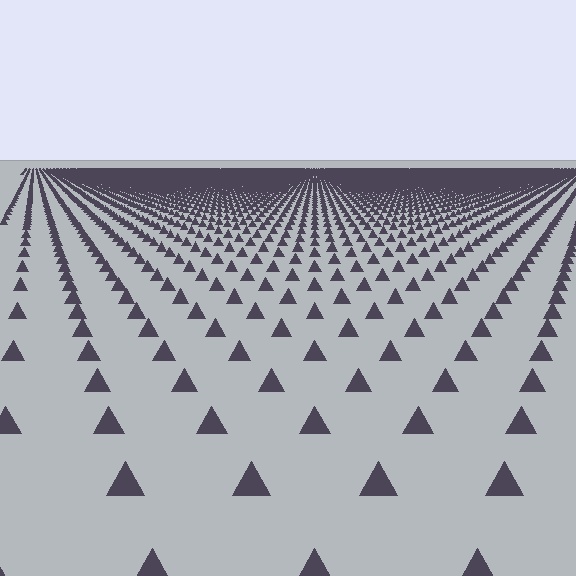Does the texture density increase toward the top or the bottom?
Density increases toward the top.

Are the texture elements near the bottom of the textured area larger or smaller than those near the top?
Larger. Near the bottom, elements are closer to the viewer and appear at a bigger on-screen size.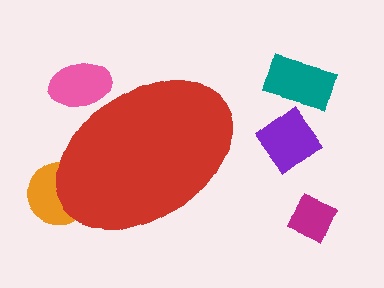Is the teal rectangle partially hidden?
No, the teal rectangle is fully visible.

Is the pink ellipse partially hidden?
Yes, the pink ellipse is partially hidden behind the red ellipse.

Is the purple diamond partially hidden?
No, the purple diamond is fully visible.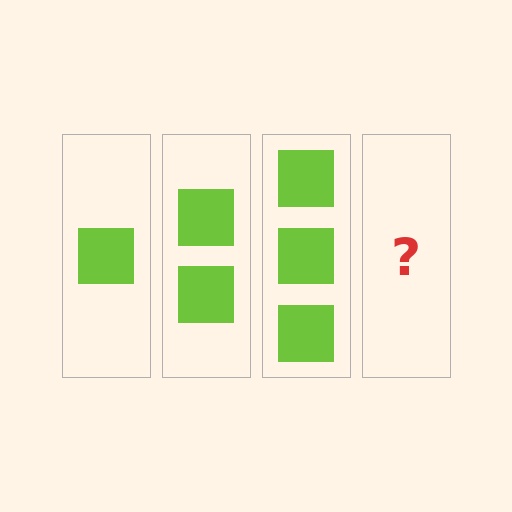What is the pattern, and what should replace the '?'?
The pattern is that each step adds one more square. The '?' should be 4 squares.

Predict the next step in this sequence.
The next step is 4 squares.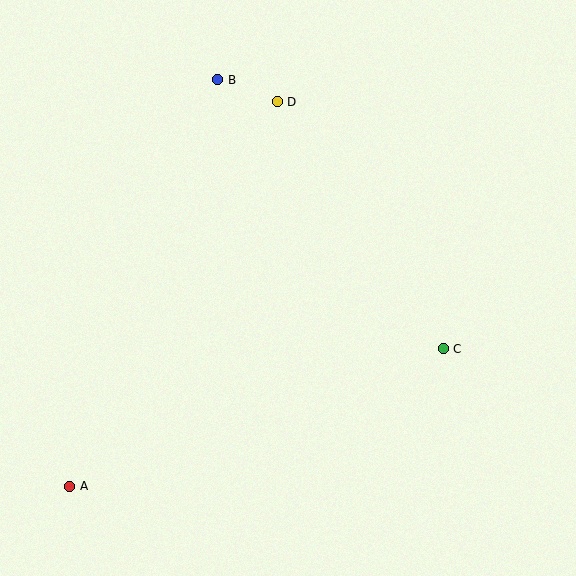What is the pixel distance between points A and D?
The distance between A and D is 437 pixels.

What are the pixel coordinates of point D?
Point D is at (277, 102).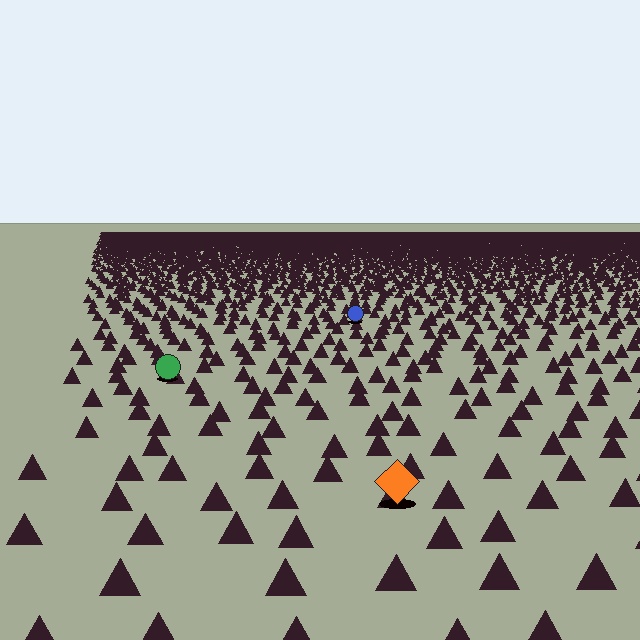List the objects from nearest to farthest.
From nearest to farthest: the orange diamond, the green circle, the blue circle.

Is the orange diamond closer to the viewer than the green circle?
Yes. The orange diamond is closer — you can tell from the texture gradient: the ground texture is coarser near it.